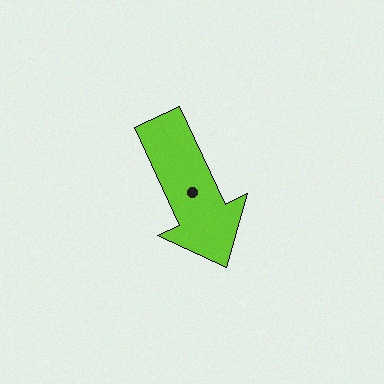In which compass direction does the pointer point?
Southeast.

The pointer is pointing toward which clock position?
Roughly 5 o'clock.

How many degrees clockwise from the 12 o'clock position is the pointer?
Approximately 155 degrees.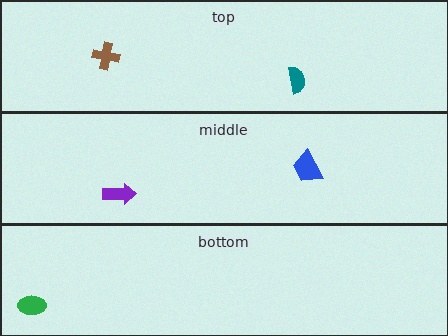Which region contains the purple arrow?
The middle region.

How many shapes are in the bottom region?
1.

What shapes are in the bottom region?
The green ellipse.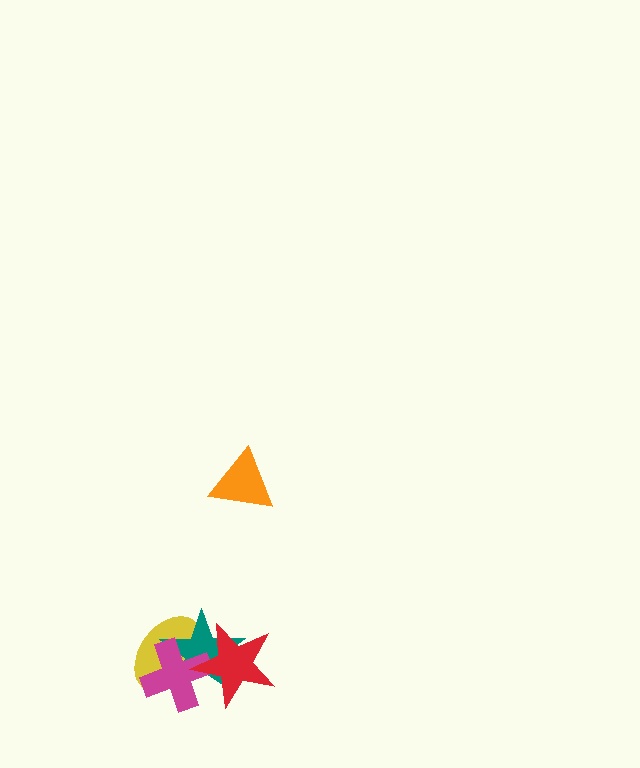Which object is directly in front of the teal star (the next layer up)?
The magenta cross is directly in front of the teal star.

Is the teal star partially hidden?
Yes, it is partially covered by another shape.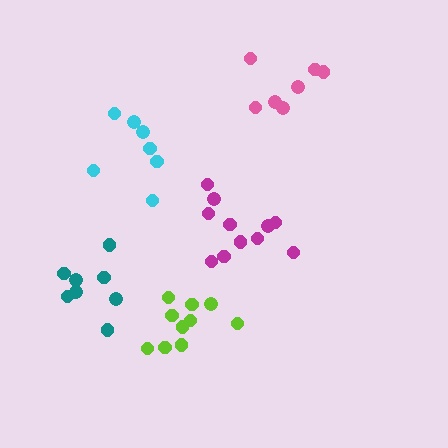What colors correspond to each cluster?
The clusters are colored: lime, teal, cyan, magenta, pink.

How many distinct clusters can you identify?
There are 5 distinct clusters.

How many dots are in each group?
Group 1: 10 dots, Group 2: 8 dots, Group 3: 7 dots, Group 4: 11 dots, Group 5: 7 dots (43 total).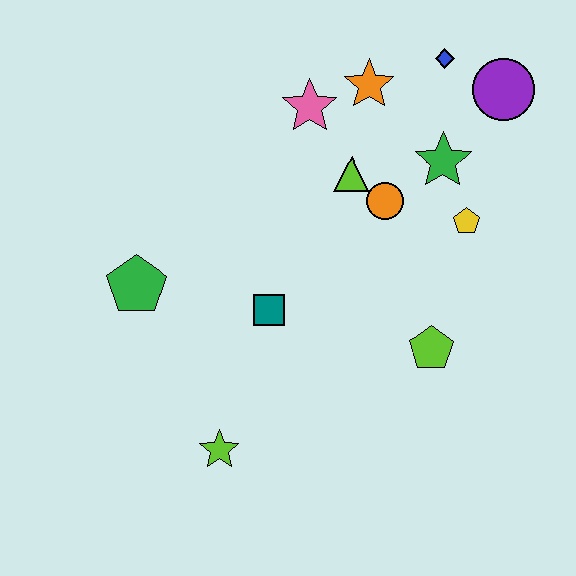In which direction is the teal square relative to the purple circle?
The teal square is to the left of the purple circle.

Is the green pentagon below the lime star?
No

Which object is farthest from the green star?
The lime star is farthest from the green star.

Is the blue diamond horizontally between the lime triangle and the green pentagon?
No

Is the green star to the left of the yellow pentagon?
Yes